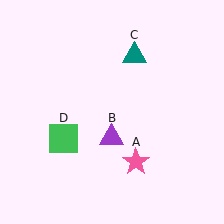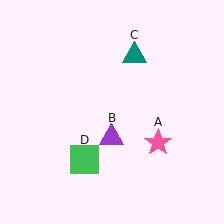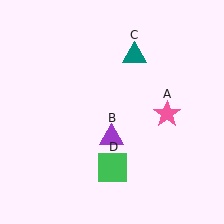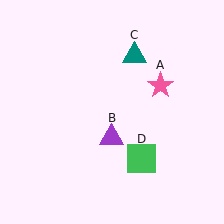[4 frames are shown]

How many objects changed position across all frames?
2 objects changed position: pink star (object A), green square (object D).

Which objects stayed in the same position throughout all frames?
Purple triangle (object B) and teal triangle (object C) remained stationary.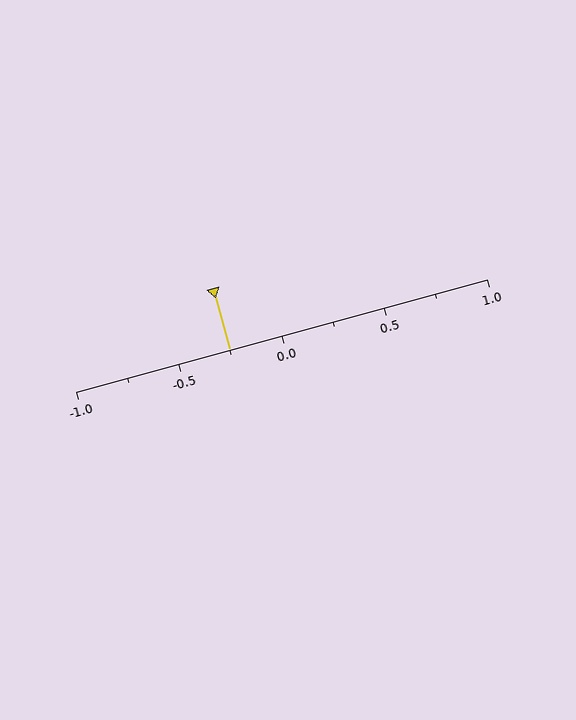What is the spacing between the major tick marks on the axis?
The major ticks are spaced 0.5 apart.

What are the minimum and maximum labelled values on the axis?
The axis runs from -1.0 to 1.0.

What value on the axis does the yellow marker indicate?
The marker indicates approximately -0.25.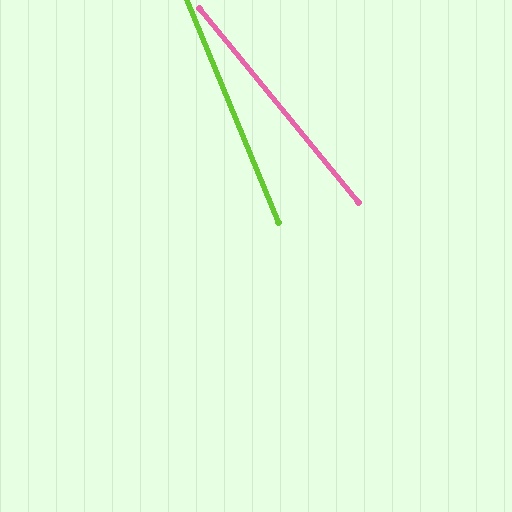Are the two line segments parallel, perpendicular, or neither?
Neither parallel nor perpendicular — they differ by about 17°.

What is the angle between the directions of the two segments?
Approximately 17 degrees.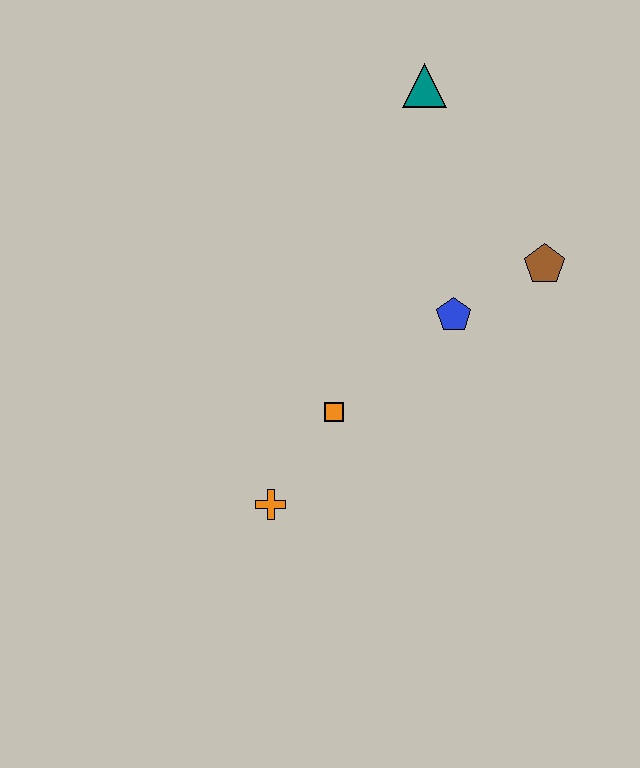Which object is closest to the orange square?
The orange cross is closest to the orange square.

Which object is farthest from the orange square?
The teal triangle is farthest from the orange square.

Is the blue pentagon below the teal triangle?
Yes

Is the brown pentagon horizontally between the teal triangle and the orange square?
No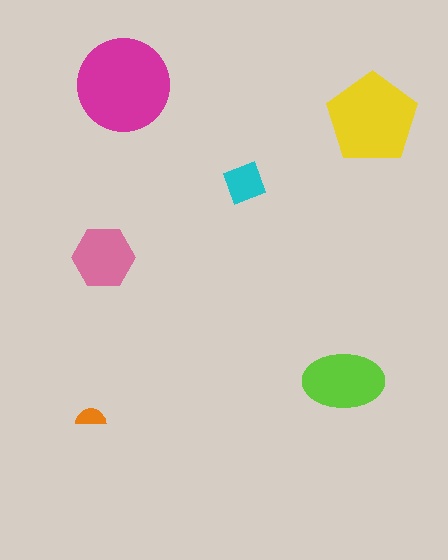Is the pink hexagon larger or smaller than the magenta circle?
Smaller.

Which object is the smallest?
The orange semicircle.